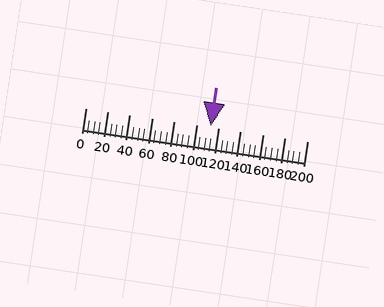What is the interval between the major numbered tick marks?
The major tick marks are spaced 20 units apart.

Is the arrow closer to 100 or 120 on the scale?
The arrow is closer to 120.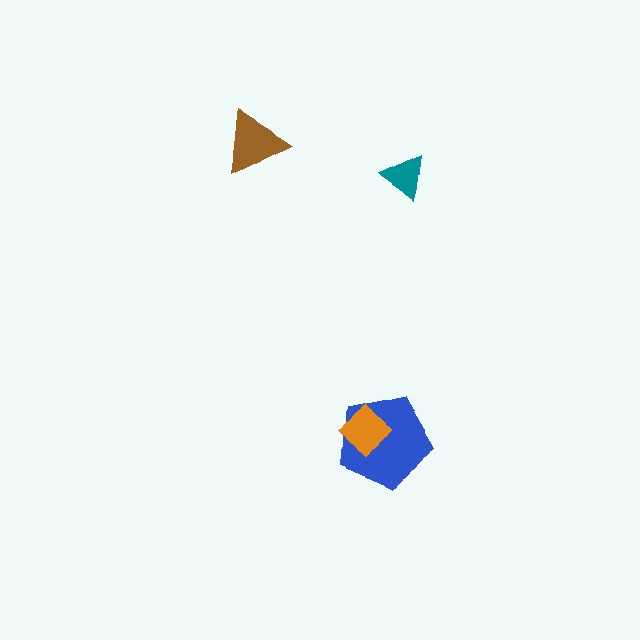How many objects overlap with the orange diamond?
1 object overlaps with the orange diamond.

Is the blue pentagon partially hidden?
Yes, it is partially covered by another shape.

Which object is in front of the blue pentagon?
The orange diamond is in front of the blue pentagon.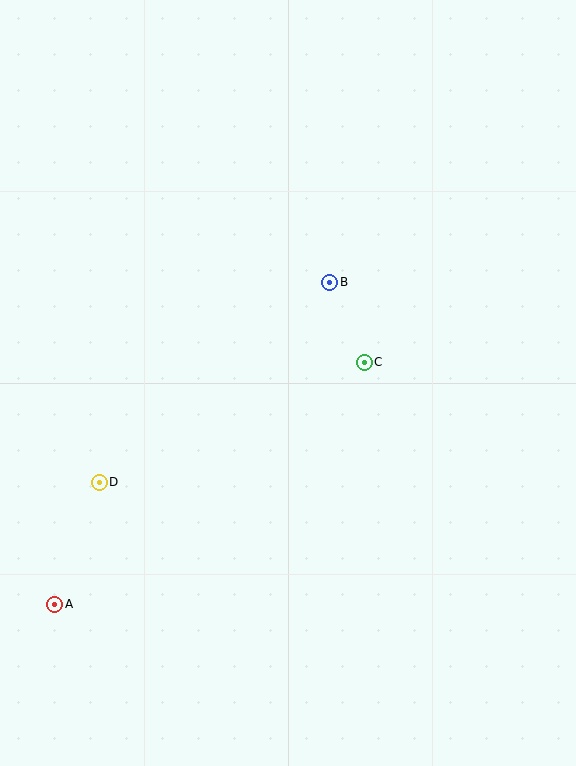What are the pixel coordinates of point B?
Point B is at (330, 282).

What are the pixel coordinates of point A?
Point A is at (55, 604).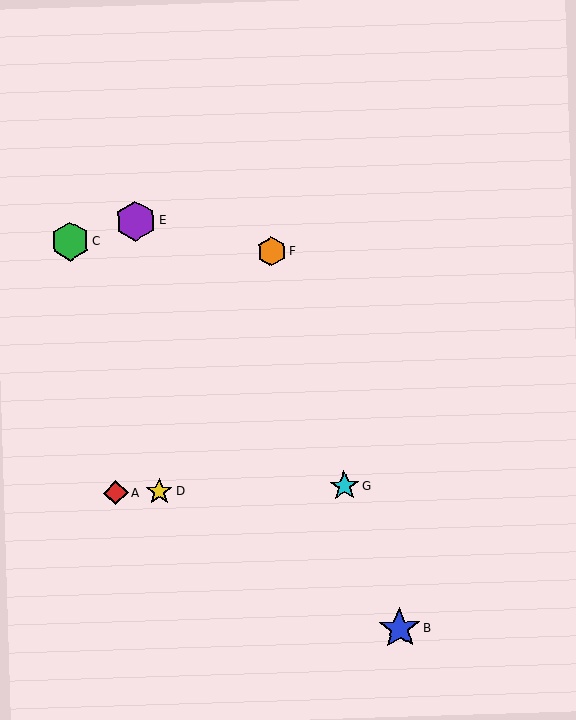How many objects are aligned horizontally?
3 objects (A, D, G) are aligned horizontally.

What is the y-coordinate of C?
Object C is at y≈241.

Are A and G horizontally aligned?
Yes, both are at y≈493.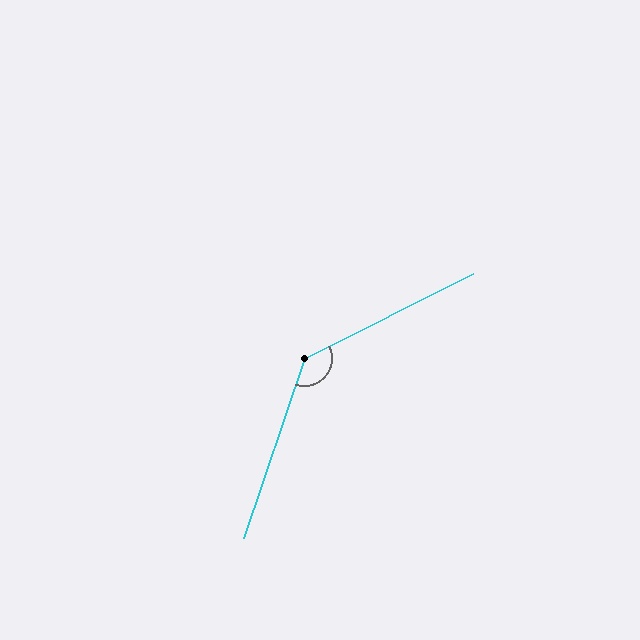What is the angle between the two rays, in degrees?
Approximately 135 degrees.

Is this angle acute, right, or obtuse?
It is obtuse.